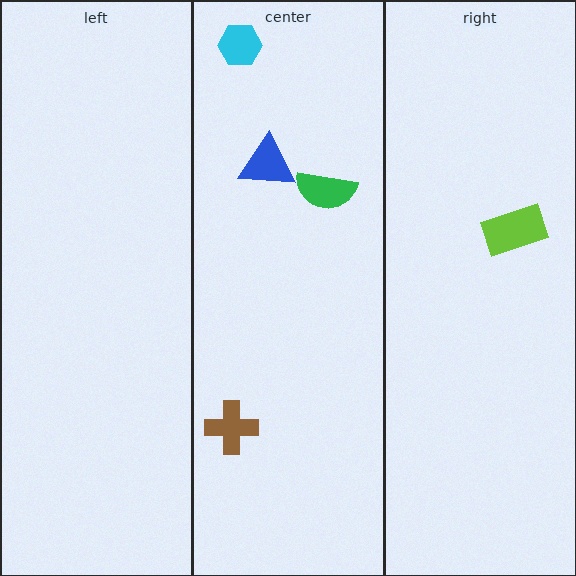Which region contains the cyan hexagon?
The center region.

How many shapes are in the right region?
1.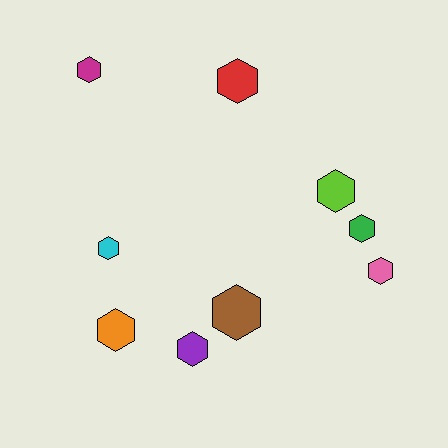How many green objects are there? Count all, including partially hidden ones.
There is 1 green object.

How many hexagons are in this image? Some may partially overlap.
There are 9 hexagons.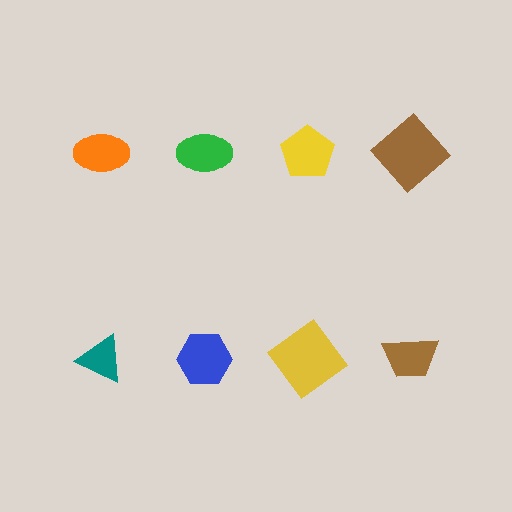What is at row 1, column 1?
An orange ellipse.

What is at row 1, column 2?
A green ellipse.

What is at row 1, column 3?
A yellow pentagon.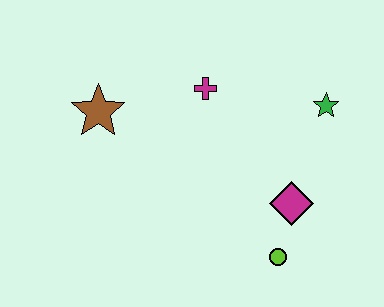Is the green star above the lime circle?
Yes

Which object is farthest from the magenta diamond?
The brown star is farthest from the magenta diamond.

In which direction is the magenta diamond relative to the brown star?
The magenta diamond is to the right of the brown star.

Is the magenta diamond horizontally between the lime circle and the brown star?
No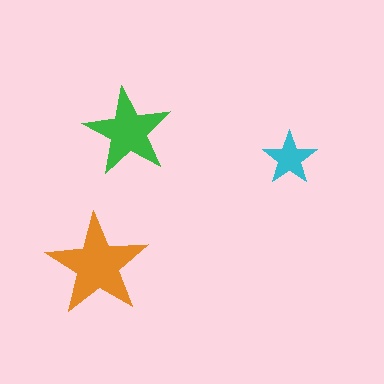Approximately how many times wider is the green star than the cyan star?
About 1.5 times wider.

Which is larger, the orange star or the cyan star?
The orange one.